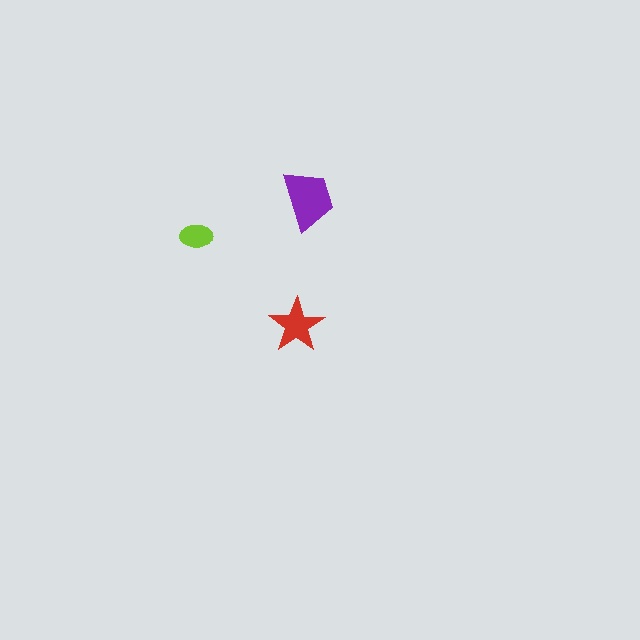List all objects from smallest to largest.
The lime ellipse, the red star, the purple trapezoid.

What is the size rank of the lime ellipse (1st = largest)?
3rd.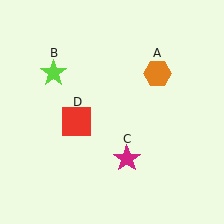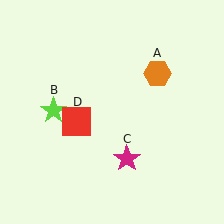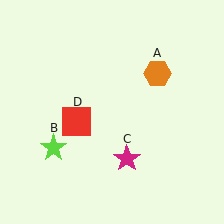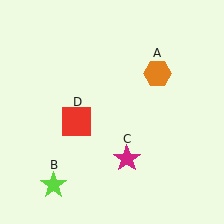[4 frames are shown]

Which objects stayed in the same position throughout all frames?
Orange hexagon (object A) and magenta star (object C) and red square (object D) remained stationary.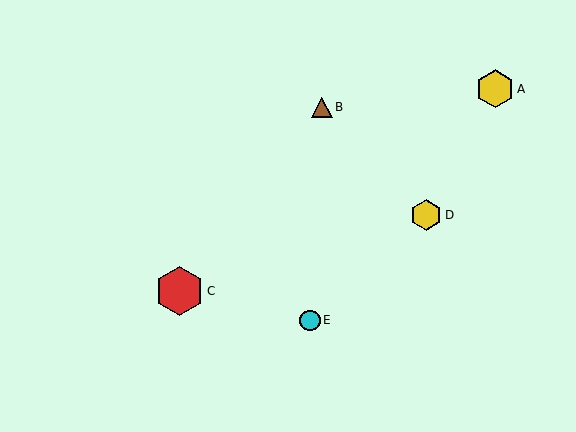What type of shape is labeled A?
Shape A is a yellow hexagon.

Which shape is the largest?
The red hexagon (labeled C) is the largest.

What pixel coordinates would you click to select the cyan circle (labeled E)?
Click at (310, 320) to select the cyan circle E.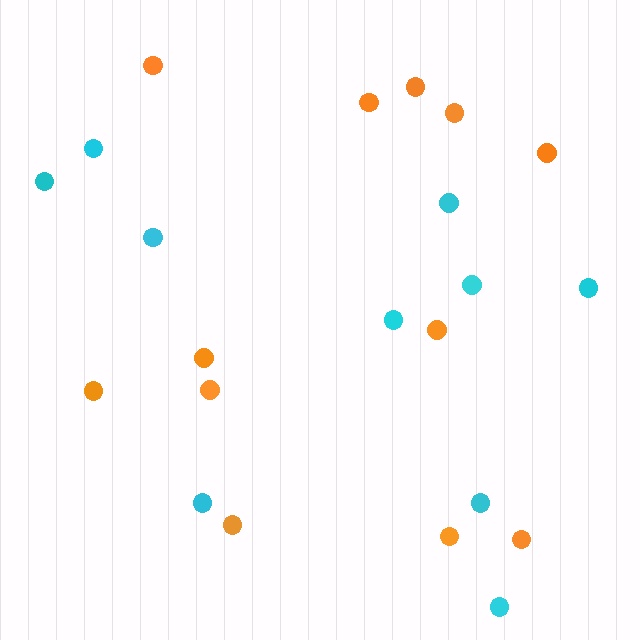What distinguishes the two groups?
There are 2 groups: one group of orange circles (12) and one group of cyan circles (10).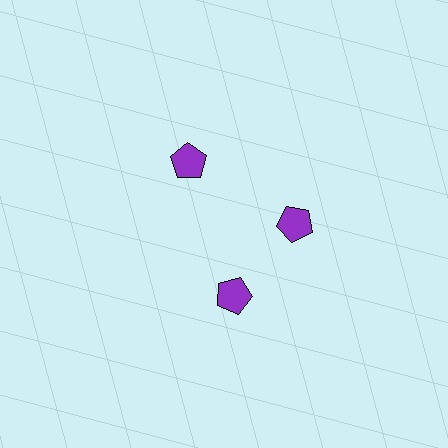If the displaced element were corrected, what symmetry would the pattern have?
It would have 3-fold rotational symmetry — the pattern would map onto itself every 120 degrees.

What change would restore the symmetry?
The symmetry would be restored by rotating it back into even spacing with its neighbors so that all 3 pentagons sit at equal angles and equal distance from the center.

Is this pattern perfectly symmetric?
No. The 3 purple pentagons are arranged in a ring, but one element near the 7 o'clock position is rotated out of alignment along the ring, breaking the 3-fold rotational symmetry.